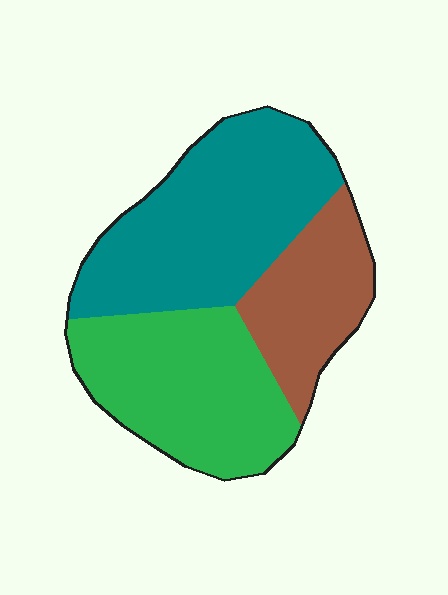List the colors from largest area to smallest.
From largest to smallest: teal, green, brown.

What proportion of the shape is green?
Green takes up about one third (1/3) of the shape.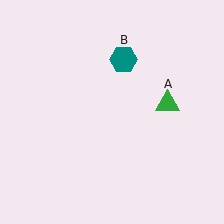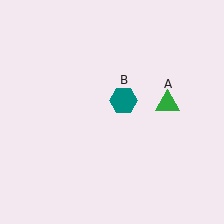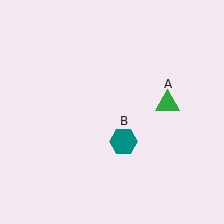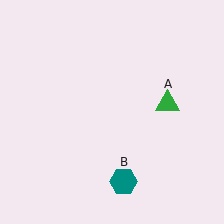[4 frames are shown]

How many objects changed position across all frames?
1 object changed position: teal hexagon (object B).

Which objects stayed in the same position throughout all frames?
Green triangle (object A) remained stationary.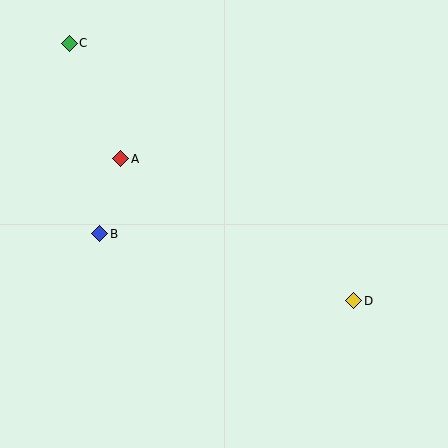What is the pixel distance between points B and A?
The distance between B and A is 78 pixels.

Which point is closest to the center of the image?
Point A at (121, 159) is closest to the center.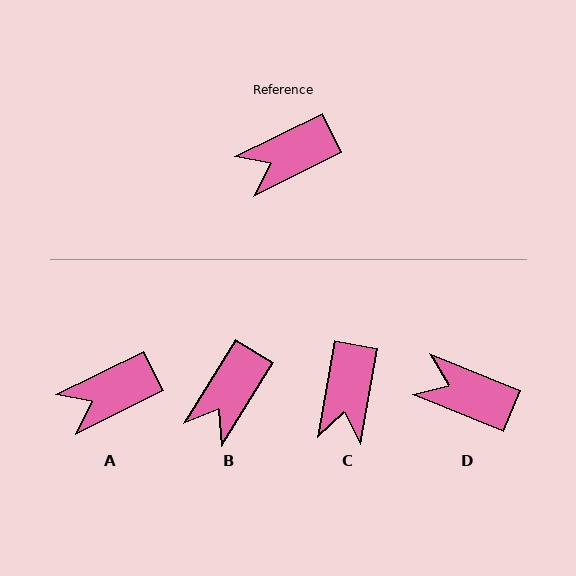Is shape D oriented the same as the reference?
No, it is off by about 48 degrees.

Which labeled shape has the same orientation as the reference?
A.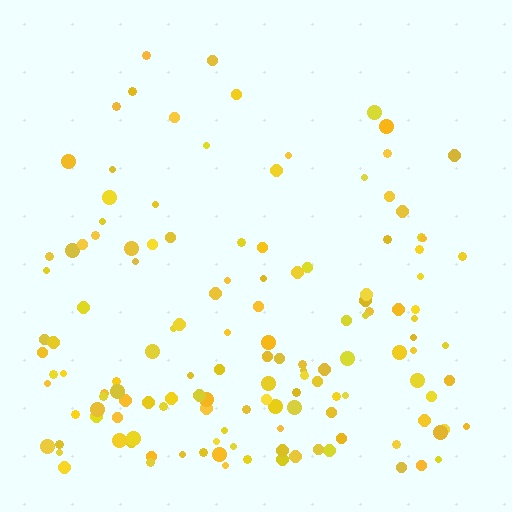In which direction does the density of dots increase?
From top to bottom, with the bottom side densest.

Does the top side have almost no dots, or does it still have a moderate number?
Still a moderate number, just noticeably fewer than the bottom.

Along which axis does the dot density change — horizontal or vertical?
Vertical.